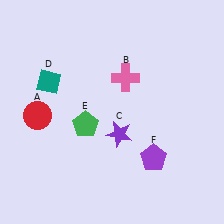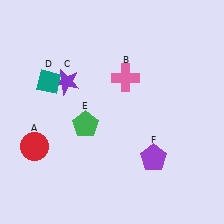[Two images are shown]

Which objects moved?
The objects that moved are: the red circle (A), the purple star (C).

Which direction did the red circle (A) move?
The red circle (A) moved down.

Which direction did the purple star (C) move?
The purple star (C) moved left.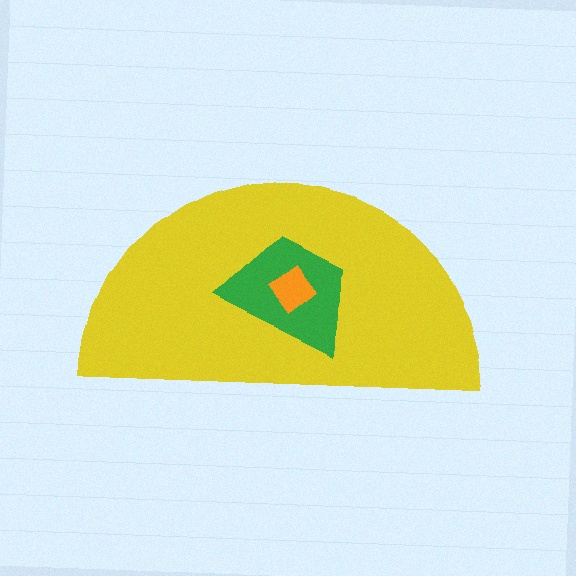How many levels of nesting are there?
3.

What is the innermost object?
The orange diamond.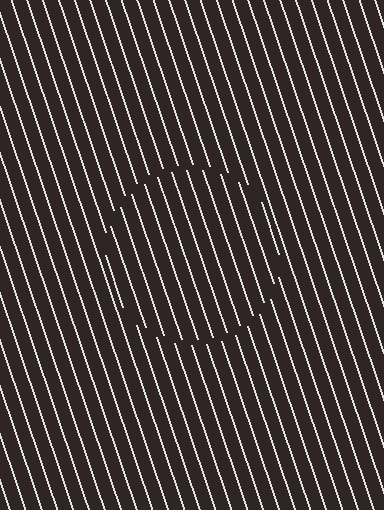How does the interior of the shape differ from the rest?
The interior of the shape contains the same grating, shifted by half a period — the contour is defined by the phase discontinuity where line-ends from the inner and outer gratings abut.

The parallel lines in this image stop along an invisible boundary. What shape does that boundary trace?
An illusory circle. The interior of the shape contains the same grating, shifted by half a period — the contour is defined by the phase discontinuity where line-ends from the inner and outer gratings abut.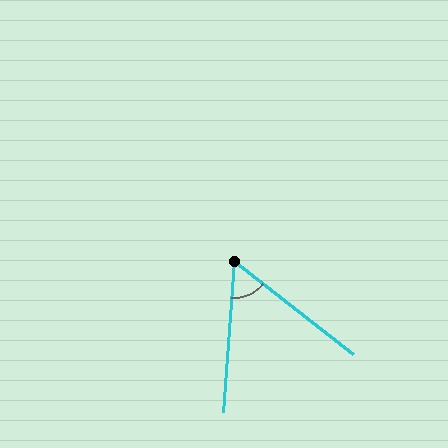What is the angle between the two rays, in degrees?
Approximately 56 degrees.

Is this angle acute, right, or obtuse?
It is acute.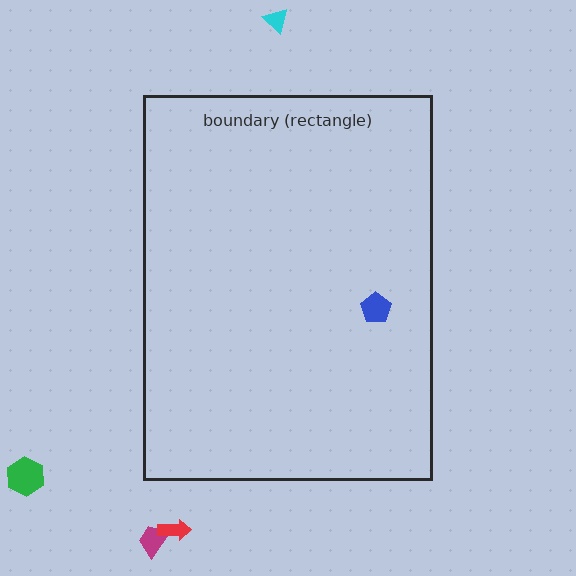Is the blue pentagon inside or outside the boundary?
Inside.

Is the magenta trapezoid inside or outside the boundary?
Outside.